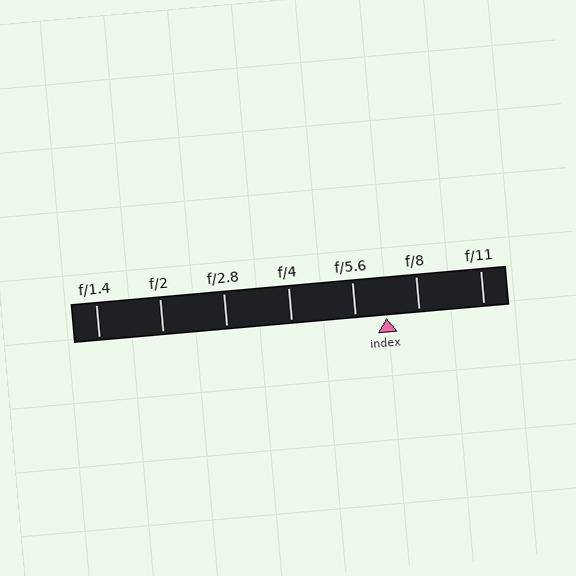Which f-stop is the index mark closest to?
The index mark is closest to f/5.6.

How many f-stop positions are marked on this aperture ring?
There are 7 f-stop positions marked.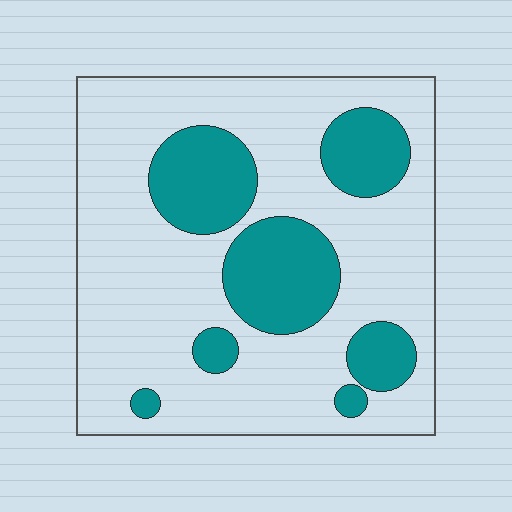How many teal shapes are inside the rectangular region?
7.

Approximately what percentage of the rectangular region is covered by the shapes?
Approximately 25%.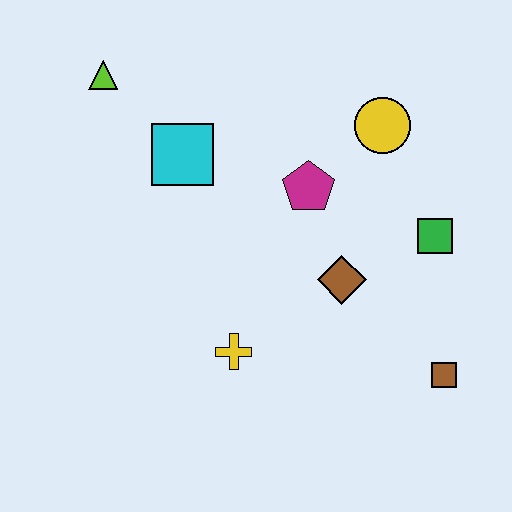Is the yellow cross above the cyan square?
No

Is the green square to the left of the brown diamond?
No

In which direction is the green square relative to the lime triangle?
The green square is to the right of the lime triangle.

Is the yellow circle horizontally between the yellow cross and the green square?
Yes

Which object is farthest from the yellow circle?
The lime triangle is farthest from the yellow circle.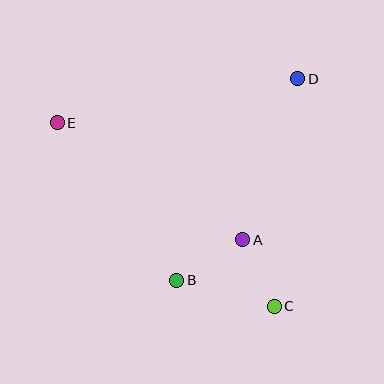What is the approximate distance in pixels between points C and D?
The distance between C and D is approximately 229 pixels.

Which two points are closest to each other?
Points A and C are closest to each other.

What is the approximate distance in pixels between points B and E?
The distance between B and E is approximately 198 pixels.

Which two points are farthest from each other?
Points C and E are farthest from each other.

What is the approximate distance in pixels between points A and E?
The distance between A and E is approximately 219 pixels.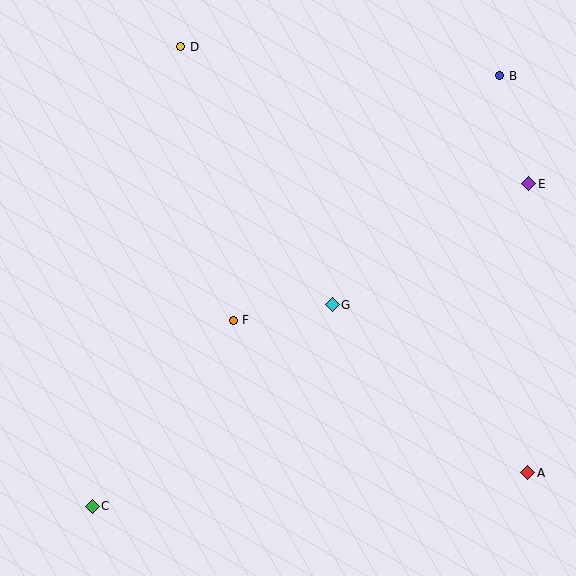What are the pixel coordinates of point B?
Point B is at (500, 76).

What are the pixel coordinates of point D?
Point D is at (181, 47).